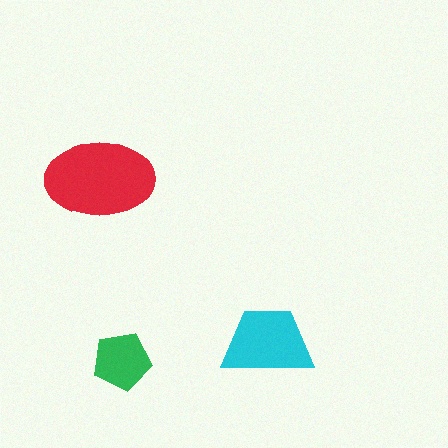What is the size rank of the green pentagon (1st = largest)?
3rd.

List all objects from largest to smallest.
The red ellipse, the cyan trapezoid, the green pentagon.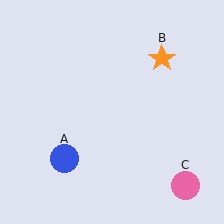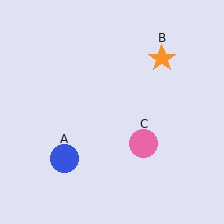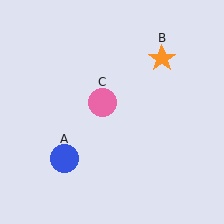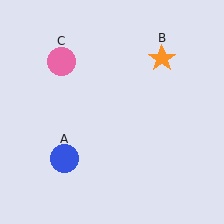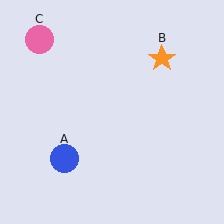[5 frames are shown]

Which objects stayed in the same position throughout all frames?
Blue circle (object A) and orange star (object B) remained stationary.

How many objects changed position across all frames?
1 object changed position: pink circle (object C).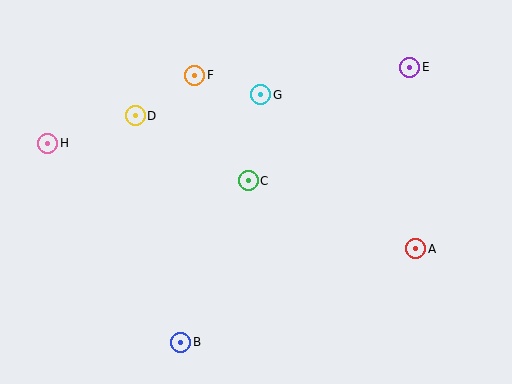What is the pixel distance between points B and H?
The distance between B and H is 239 pixels.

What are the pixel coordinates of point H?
Point H is at (48, 143).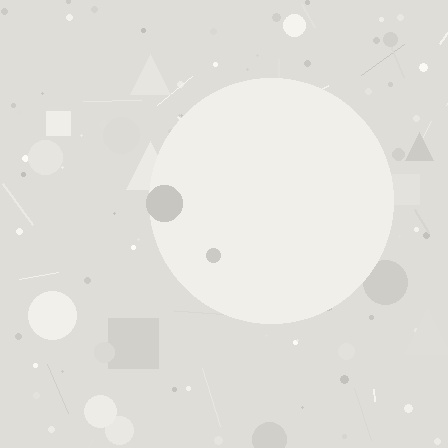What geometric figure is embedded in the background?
A circle is embedded in the background.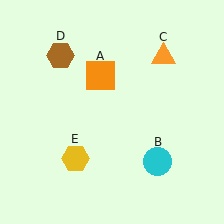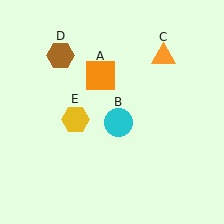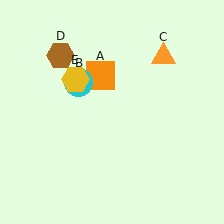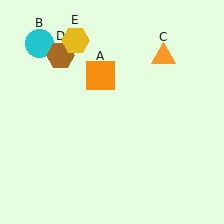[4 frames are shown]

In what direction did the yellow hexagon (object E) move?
The yellow hexagon (object E) moved up.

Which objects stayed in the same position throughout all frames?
Orange square (object A) and orange triangle (object C) and brown hexagon (object D) remained stationary.